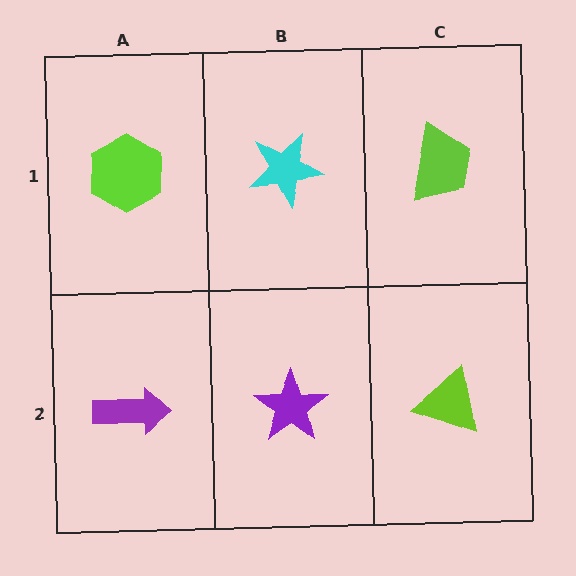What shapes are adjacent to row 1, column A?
A purple arrow (row 2, column A), a cyan star (row 1, column B).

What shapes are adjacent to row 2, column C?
A lime trapezoid (row 1, column C), a purple star (row 2, column B).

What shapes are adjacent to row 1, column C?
A lime triangle (row 2, column C), a cyan star (row 1, column B).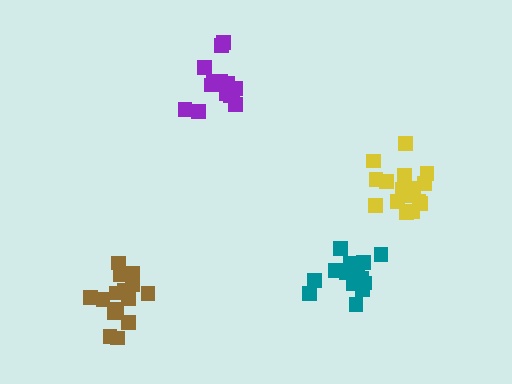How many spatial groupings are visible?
There are 4 spatial groupings.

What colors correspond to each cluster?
The clusters are colored: brown, yellow, teal, purple.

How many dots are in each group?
Group 1: 16 dots, Group 2: 17 dots, Group 3: 16 dots, Group 4: 14 dots (63 total).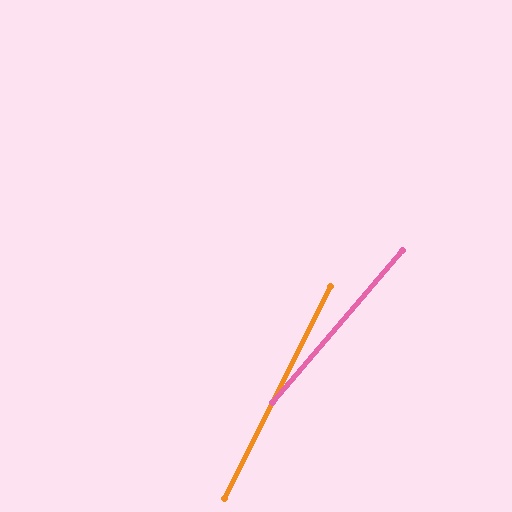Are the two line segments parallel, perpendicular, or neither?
Neither parallel nor perpendicular — they differ by about 14°.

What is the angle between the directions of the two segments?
Approximately 14 degrees.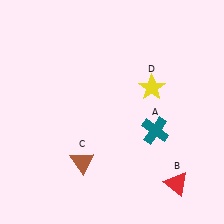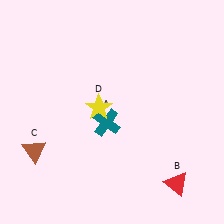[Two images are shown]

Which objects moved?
The objects that moved are: the teal cross (A), the brown triangle (C), the yellow star (D).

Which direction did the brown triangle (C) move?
The brown triangle (C) moved left.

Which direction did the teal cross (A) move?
The teal cross (A) moved left.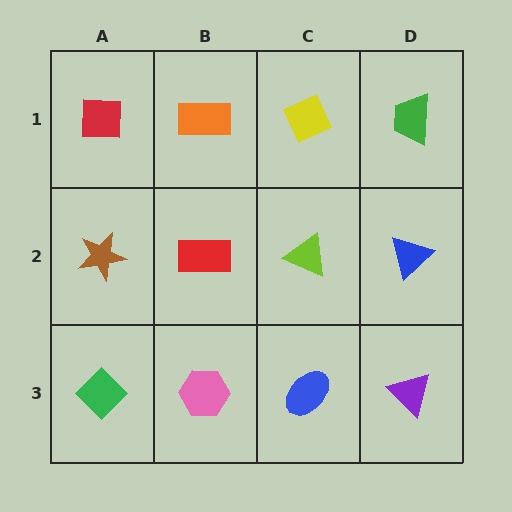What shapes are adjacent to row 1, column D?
A blue triangle (row 2, column D), a yellow diamond (row 1, column C).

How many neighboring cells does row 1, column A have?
2.